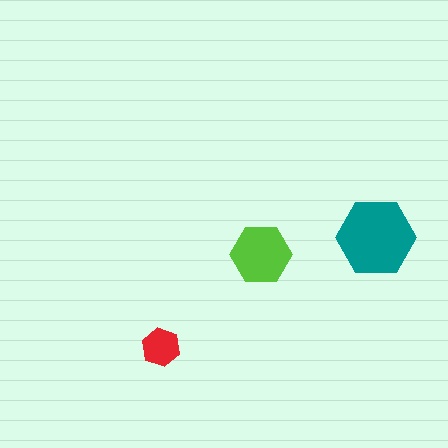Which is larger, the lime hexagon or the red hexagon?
The lime one.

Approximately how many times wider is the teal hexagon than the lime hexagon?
About 1.5 times wider.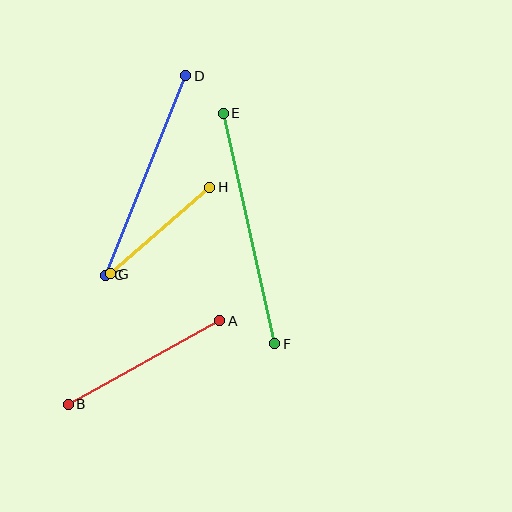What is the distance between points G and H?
The distance is approximately 132 pixels.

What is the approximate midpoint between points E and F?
The midpoint is at approximately (249, 228) pixels.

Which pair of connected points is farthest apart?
Points E and F are farthest apart.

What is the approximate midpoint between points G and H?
The midpoint is at approximately (160, 231) pixels.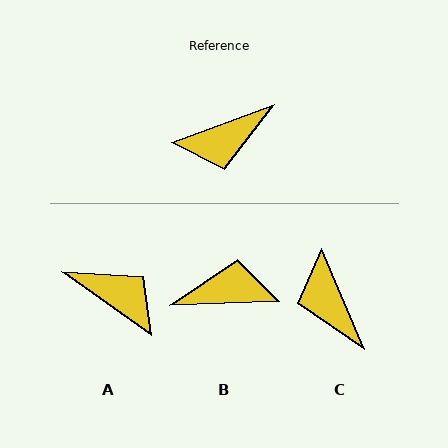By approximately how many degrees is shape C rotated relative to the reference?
Approximately 87 degrees clockwise.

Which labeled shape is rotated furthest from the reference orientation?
B, about 162 degrees away.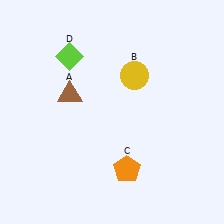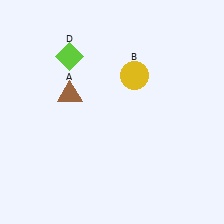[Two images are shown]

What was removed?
The orange pentagon (C) was removed in Image 2.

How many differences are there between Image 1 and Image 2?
There is 1 difference between the two images.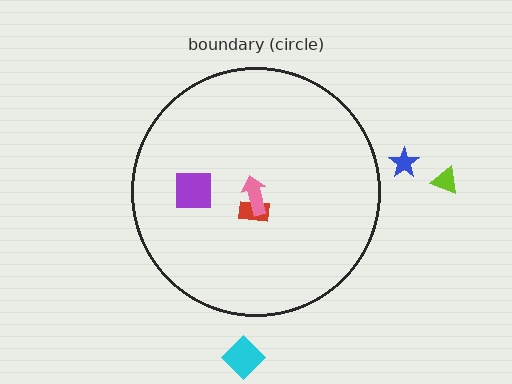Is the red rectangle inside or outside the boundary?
Inside.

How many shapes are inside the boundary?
3 inside, 3 outside.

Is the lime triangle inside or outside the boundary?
Outside.